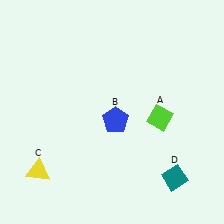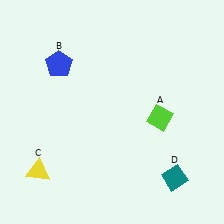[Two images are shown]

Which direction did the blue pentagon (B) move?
The blue pentagon (B) moved left.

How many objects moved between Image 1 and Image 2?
1 object moved between the two images.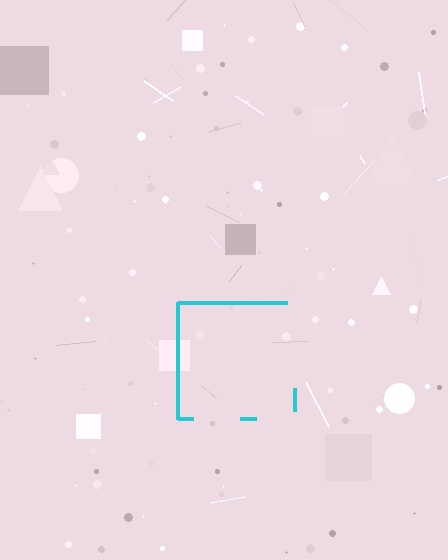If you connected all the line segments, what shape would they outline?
They would outline a square.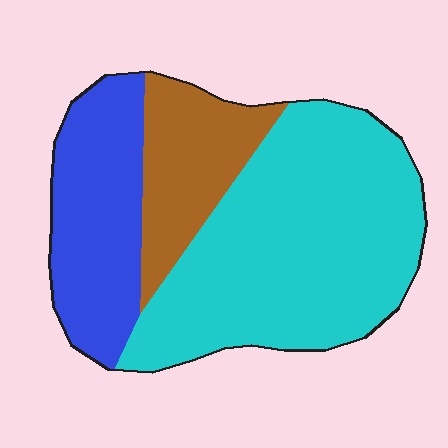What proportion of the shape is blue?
Blue covers around 25% of the shape.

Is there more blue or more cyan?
Cyan.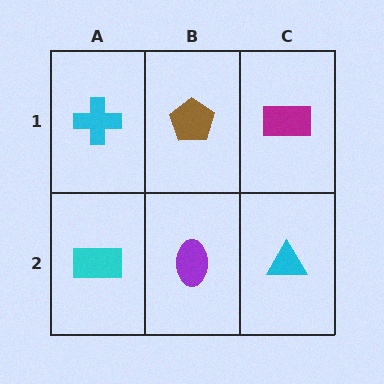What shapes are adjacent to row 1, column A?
A cyan rectangle (row 2, column A), a brown pentagon (row 1, column B).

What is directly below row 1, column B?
A purple ellipse.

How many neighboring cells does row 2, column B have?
3.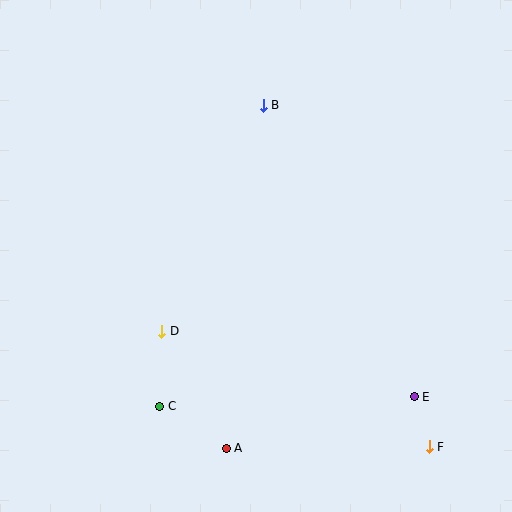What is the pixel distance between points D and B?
The distance between D and B is 248 pixels.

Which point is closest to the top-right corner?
Point B is closest to the top-right corner.